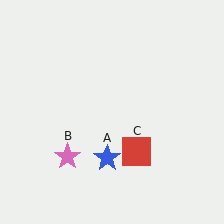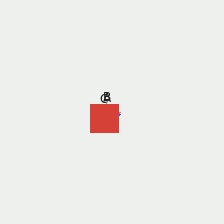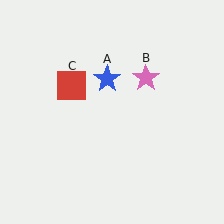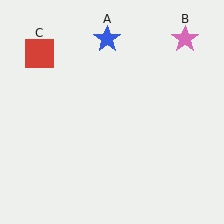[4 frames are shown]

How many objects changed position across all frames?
3 objects changed position: blue star (object A), pink star (object B), red square (object C).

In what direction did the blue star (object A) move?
The blue star (object A) moved up.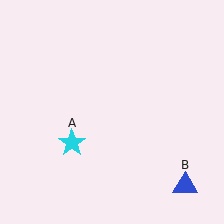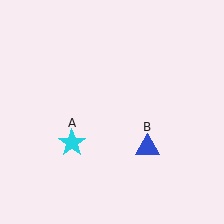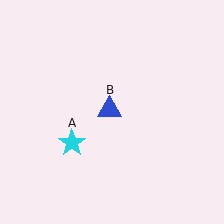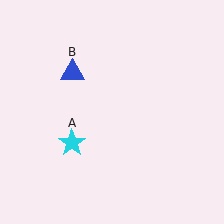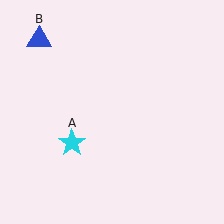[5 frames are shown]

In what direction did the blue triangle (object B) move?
The blue triangle (object B) moved up and to the left.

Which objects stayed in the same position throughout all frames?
Cyan star (object A) remained stationary.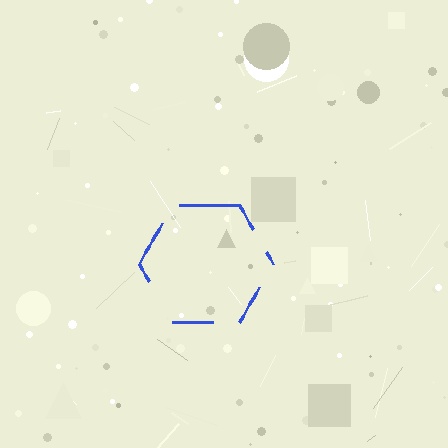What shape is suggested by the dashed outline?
The dashed outline suggests a hexagon.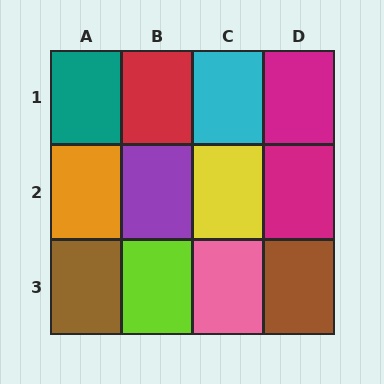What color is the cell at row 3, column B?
Lime.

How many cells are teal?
1 cell is teal.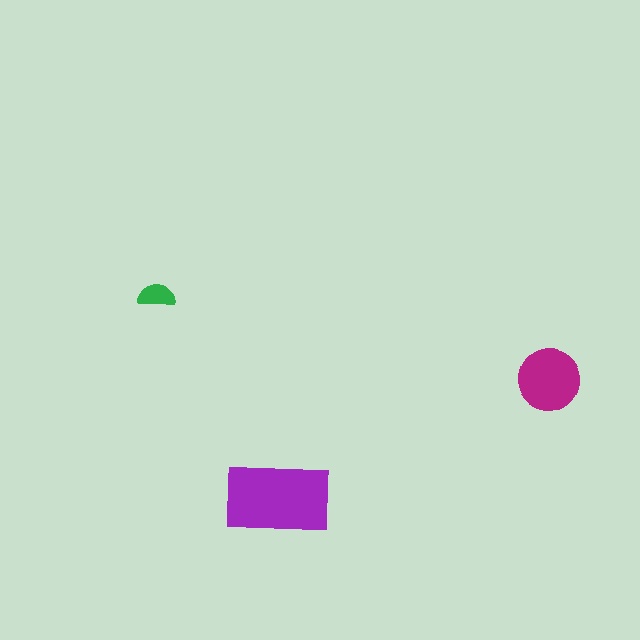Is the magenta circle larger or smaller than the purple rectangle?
Smaller.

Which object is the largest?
The purple rectangle.